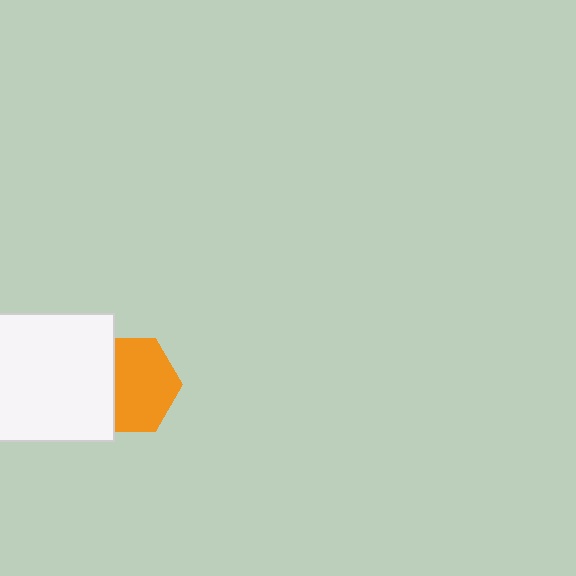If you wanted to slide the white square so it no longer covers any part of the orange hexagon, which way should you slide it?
Slide it left — that is the most direct way to separate the two shapes.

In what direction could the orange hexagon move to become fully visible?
The orange hexagon could move right. That would shift it out from behind the white square entirely.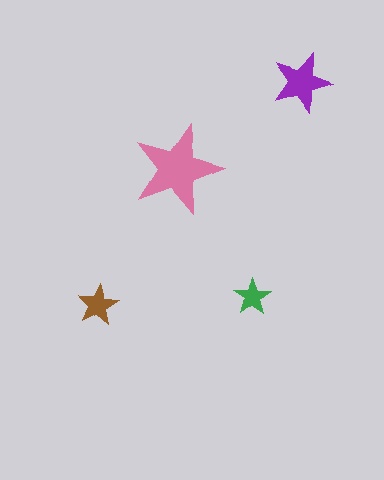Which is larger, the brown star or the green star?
The brown one.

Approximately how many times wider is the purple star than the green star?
About 1.5 times wider.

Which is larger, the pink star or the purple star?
The pink one.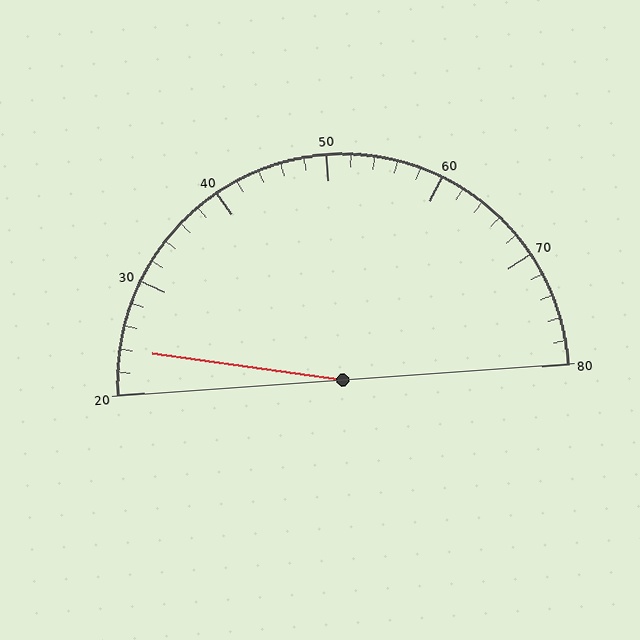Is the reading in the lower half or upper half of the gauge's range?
The reading is in the lower half of the range (20 to 80).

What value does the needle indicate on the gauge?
The needle indicates approximately 24.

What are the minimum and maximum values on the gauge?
The gauge ranges from 20 to 80.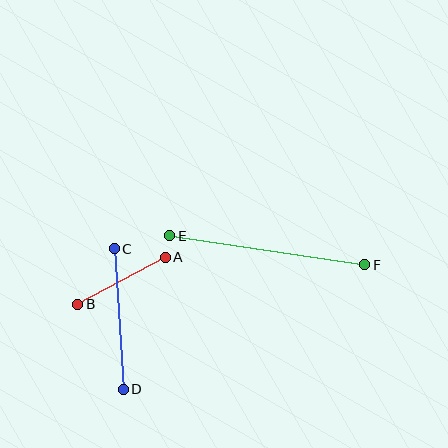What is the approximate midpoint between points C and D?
The midpoint is at approximately (119, 319) pixels.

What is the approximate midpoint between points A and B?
The midpoint is at approximately (122, 281) pixels.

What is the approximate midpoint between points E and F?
The midpoint is at approximately (267, 250) pixels.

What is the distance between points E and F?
The distance is approximately 197 pixels.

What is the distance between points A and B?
The distance is approximately 99 pixels.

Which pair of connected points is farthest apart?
Points E and F are farthest apart.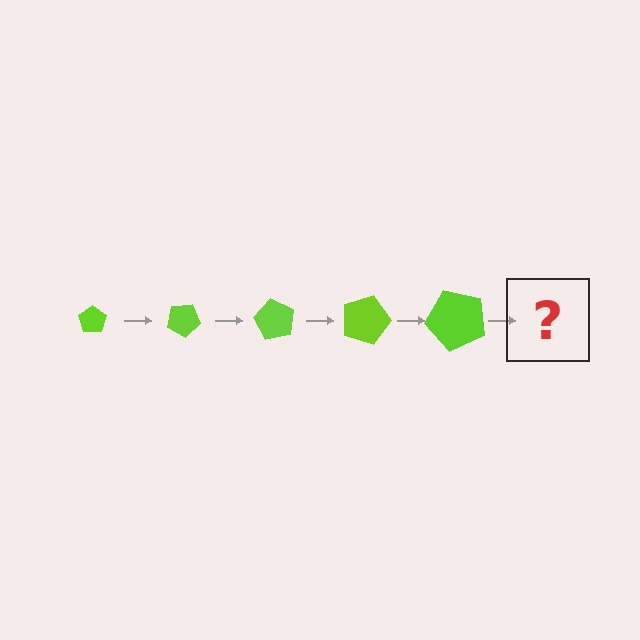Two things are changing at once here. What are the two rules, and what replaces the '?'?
The two rules are that the pentagon grows larger each step and it rotates 30 degrees each step. The '?' should be a pentagon, larger than the previous one and rotated 150 degrees from the start.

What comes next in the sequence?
The next element should be a pentagon, larger than the previous one and rotated 150 degrees from the start.